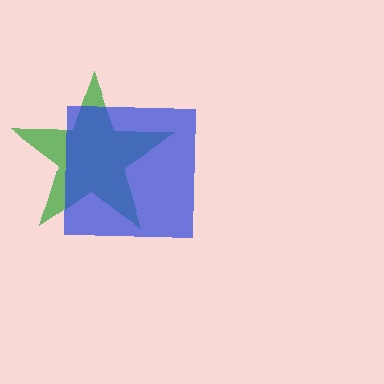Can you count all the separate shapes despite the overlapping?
Yes, there are 2 separate shapes.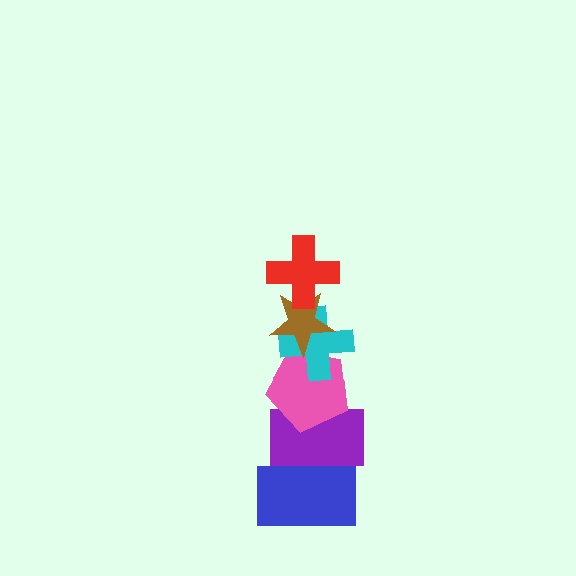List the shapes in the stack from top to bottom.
From top to bottom: the red cross, the brown star, the cyan cross, the pink pentagon, the purple rectangle, the blue rectangle.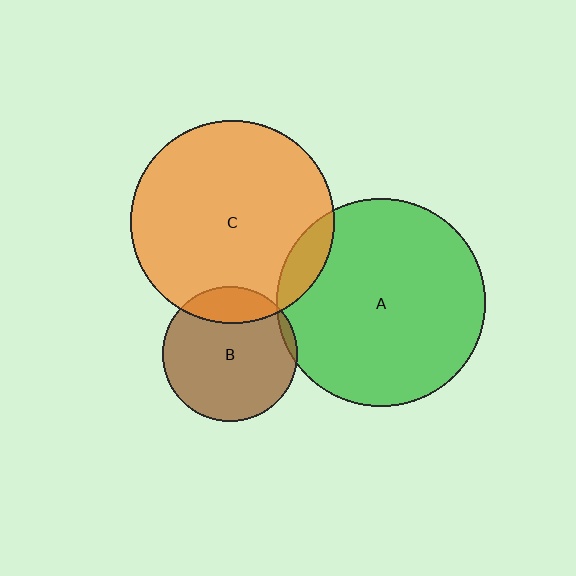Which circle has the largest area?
Circle A (green).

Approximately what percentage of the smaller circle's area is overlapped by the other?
Approximately 5%.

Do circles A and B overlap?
Yes.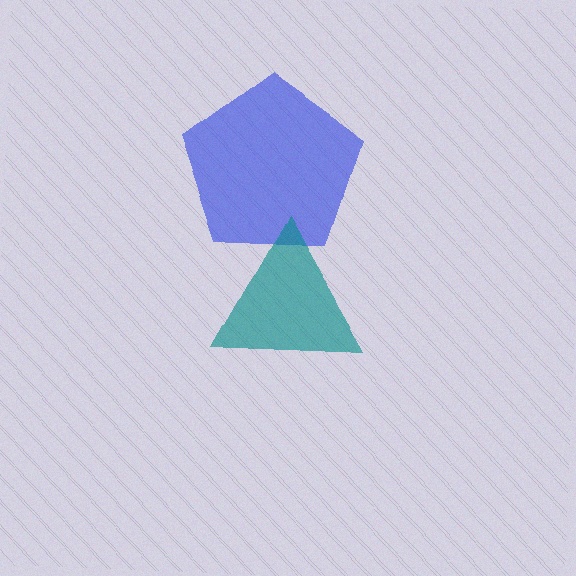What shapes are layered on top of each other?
The layered shapes are: a blue pentagon, a teal triangle.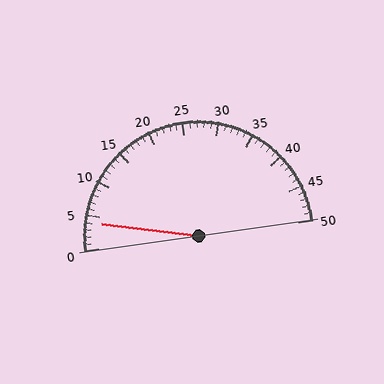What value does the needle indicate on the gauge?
The needle indicates approximately 4.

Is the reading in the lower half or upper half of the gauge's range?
The reading is in the lower half of the range (0 to 50).